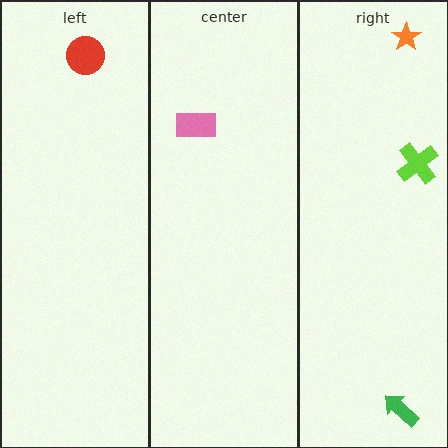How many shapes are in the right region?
3.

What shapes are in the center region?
The pink rectangle.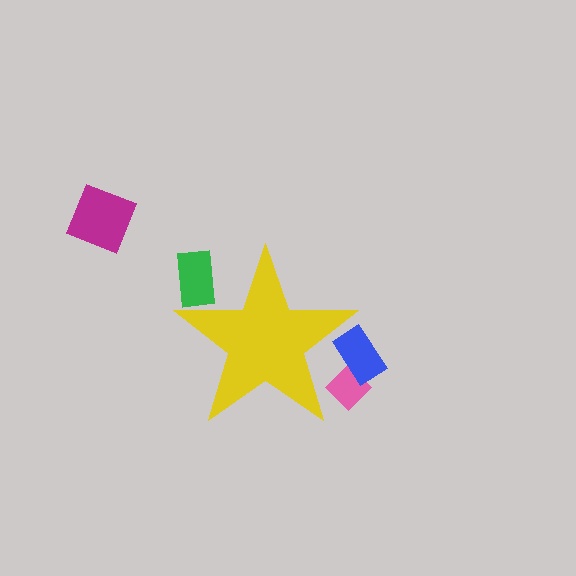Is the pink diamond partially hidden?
Yes, the pink diamond is partially hidden behind the yellow star.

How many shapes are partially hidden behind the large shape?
3 shapes are partially hidden.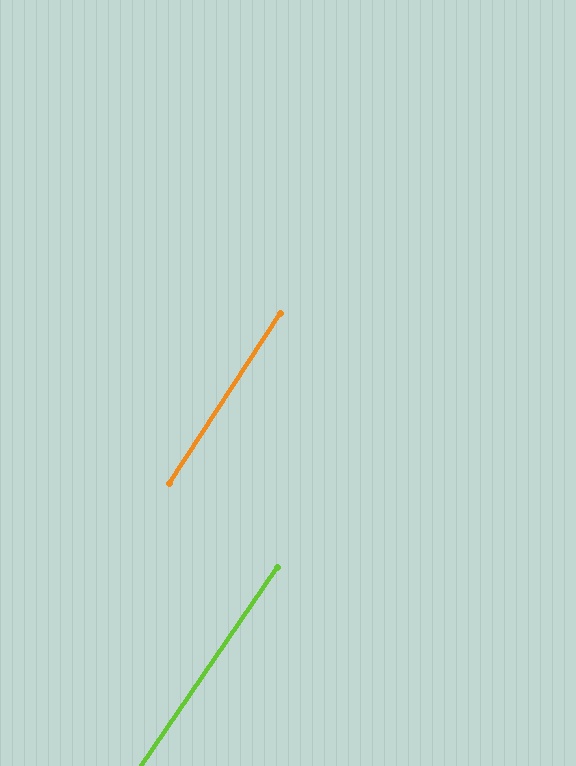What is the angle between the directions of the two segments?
Approximately 1 degree.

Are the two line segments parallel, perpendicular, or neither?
Parallel — their directions differ by only 1.1°.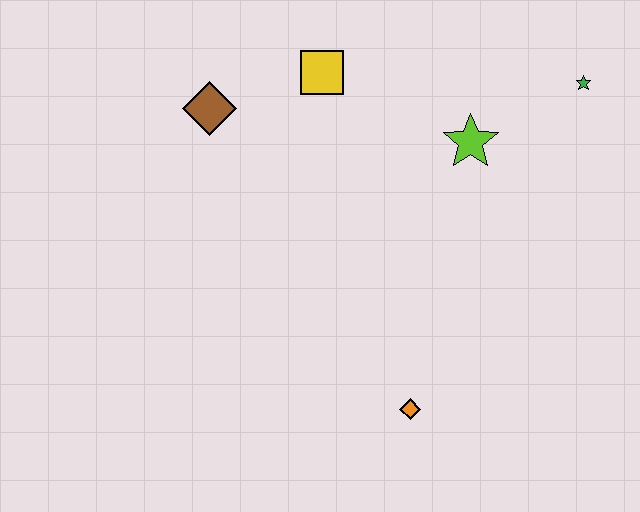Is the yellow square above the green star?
Yes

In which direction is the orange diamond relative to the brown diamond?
The orange diamond is below the brown diamond.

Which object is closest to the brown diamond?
The yellow square is closest to the brown diamond.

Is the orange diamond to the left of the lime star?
Yes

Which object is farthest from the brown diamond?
The green star is farthest from the brown diamond.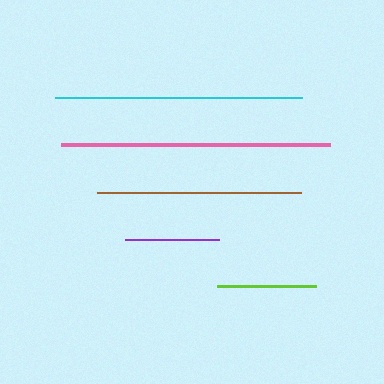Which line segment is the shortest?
The purple line is the shortest at approximately 94 pixels.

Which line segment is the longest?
The pink line is the longest at approximately 269 pixels.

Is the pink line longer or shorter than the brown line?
The pink line is longer than the brown line.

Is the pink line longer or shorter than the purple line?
The pink line is longer than the purple line.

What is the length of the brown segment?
The brown segment is approximately 204 pixels long.